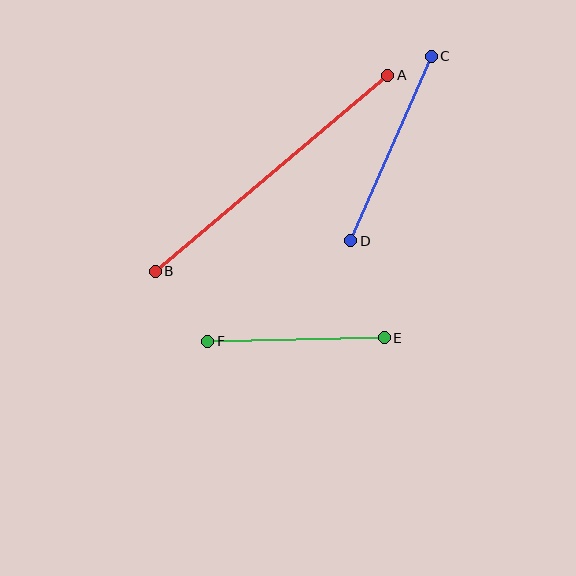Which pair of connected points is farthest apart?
Points A and B are farthest apart.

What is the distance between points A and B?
The distance is approximately 304 pixels.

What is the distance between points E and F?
The distance is approximately 176 pixels.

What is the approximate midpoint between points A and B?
The midpoint is at approximately (272, 173) pixels.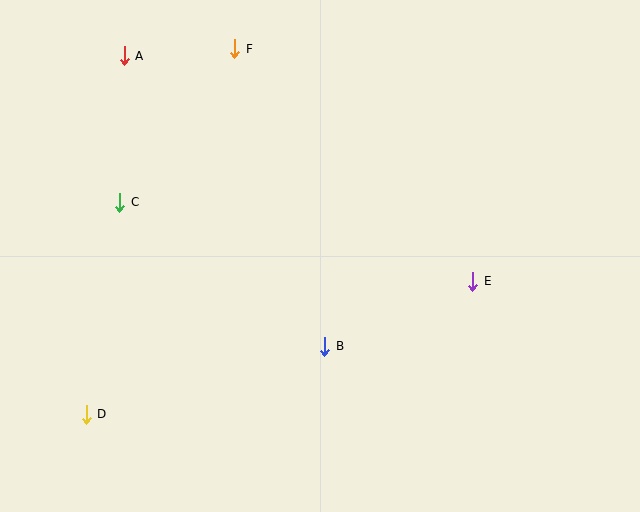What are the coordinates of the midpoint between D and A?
The midpoint between D and A is at (105, 235).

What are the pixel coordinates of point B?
Point B is at (325, 346).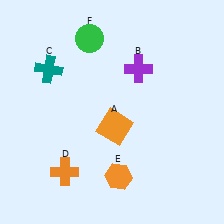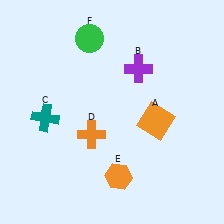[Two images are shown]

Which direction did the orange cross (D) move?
The orange cross (D) moved up.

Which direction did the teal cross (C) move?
The teal cross (C) moved down.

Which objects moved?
The objects that moved are: the orange square (A), the teal cross (C), the orange cross (D).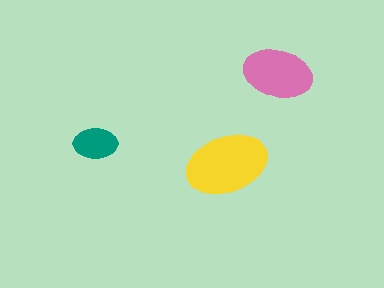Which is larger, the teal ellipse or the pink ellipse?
The pink one.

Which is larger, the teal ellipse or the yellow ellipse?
The yellow one.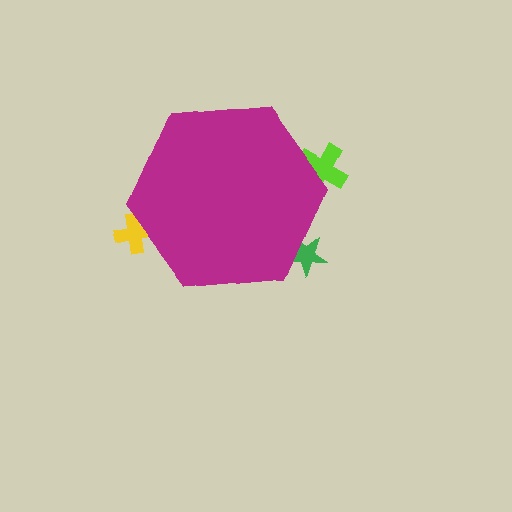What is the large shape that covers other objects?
A magenta hexagon.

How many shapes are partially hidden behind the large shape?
3 shapes are partially hidden.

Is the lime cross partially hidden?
Yes, the lime cross is partially hidden behind the magenta hexagon.